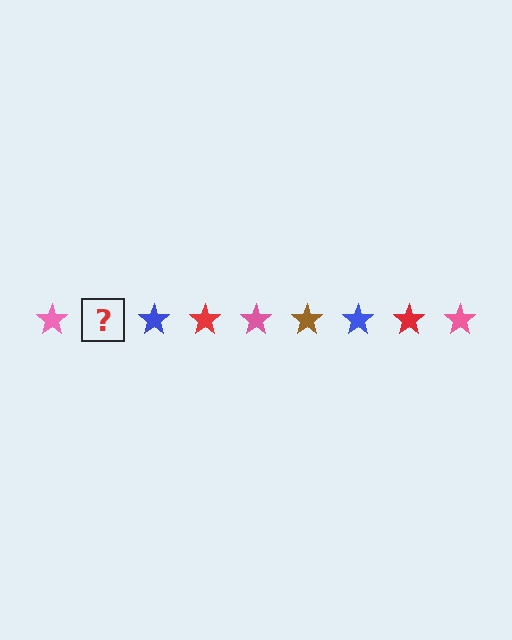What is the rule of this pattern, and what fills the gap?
The rule is that the pattern cycles through pink, brown, blue, red stars. The gap should be filled with a brown star.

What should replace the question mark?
The question mark should be replaced with a brown star.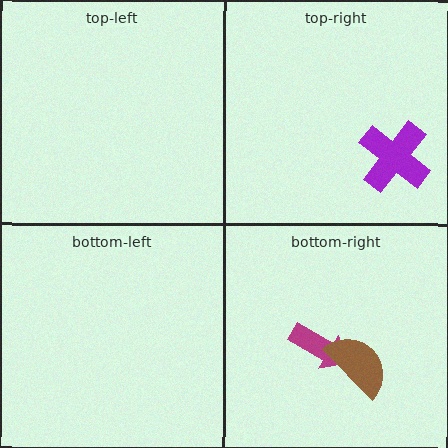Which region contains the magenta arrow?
The bottom-right region.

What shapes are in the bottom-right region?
The magenta arrow, the brown semicircle.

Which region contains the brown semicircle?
The bottom-right region.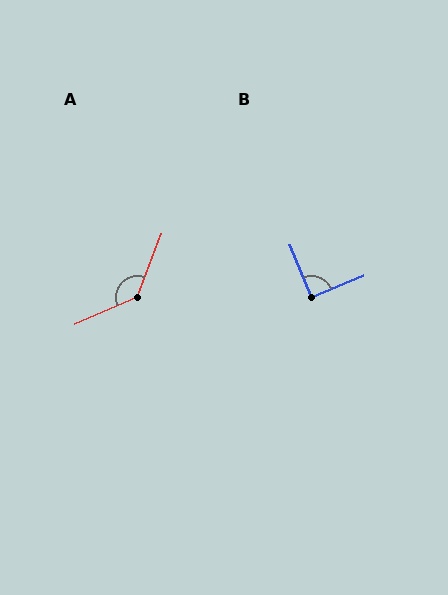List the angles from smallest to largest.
B (89°), A (134°).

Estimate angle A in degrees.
Approximately 134 degrees.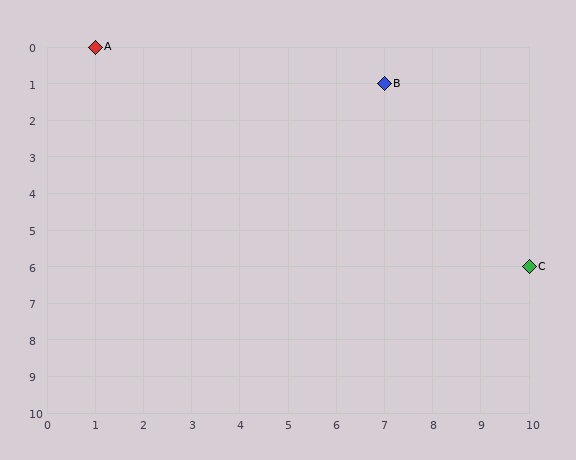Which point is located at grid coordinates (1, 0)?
Point A is at (1, 0).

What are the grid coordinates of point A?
Point A is at grid coordinates (1, 0).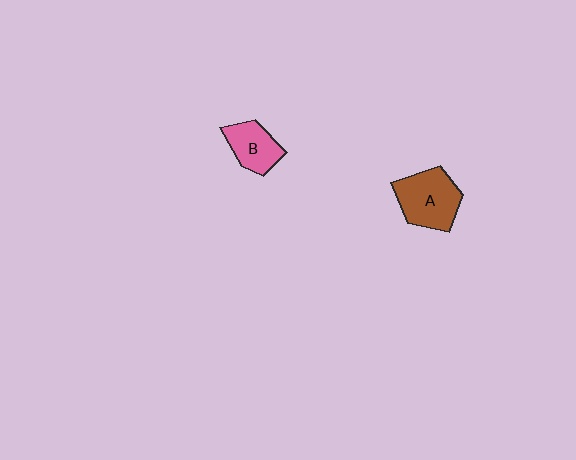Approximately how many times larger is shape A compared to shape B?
Approximately 1.5 times.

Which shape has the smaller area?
Shape B (pink).